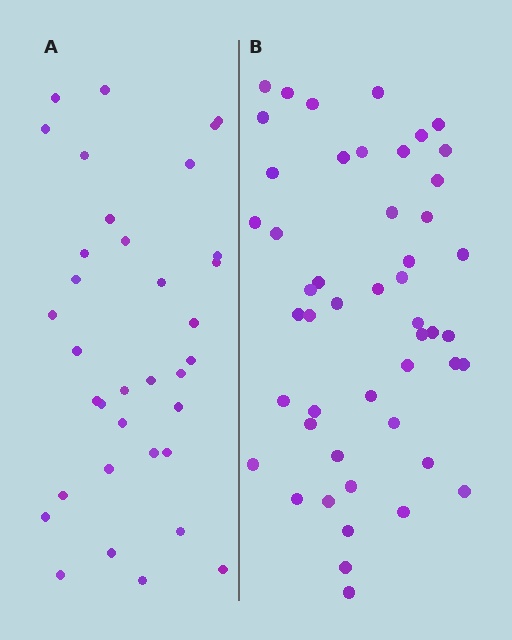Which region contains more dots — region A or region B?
Region B (the right region) has more dots.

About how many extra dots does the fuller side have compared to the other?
Region B has approximately 15 more dots than region A.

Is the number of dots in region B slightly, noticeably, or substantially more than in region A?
Region B has noticeably more, but not dramatically so. The ratio is roughly 1.4 to 1.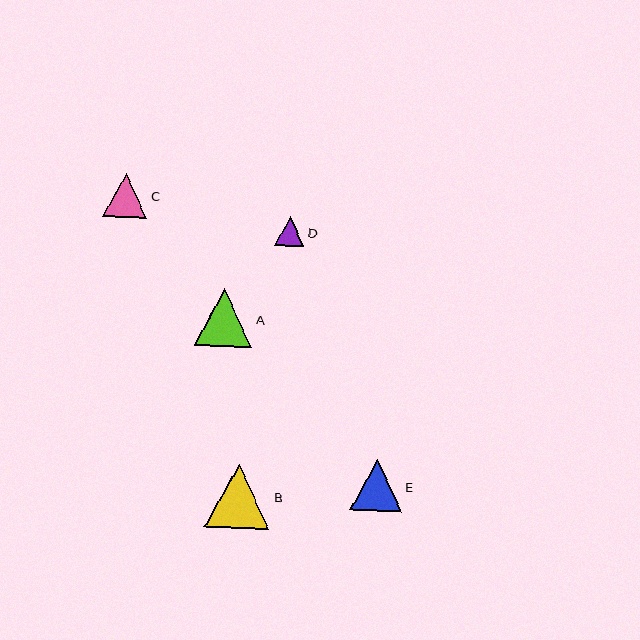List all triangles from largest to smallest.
From largest to smallest: B, A, E, C, D.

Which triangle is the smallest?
Triangle D is the smallest with a size of approximately 29 pixels.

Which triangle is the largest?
Triangle B is the largest with a size of approximately 65 pixels.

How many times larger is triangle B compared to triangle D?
Triangle B is approximately 2.2 times the size of triangle D.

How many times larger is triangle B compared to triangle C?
Triangle B is approximately 1.4 times the size of triangle C.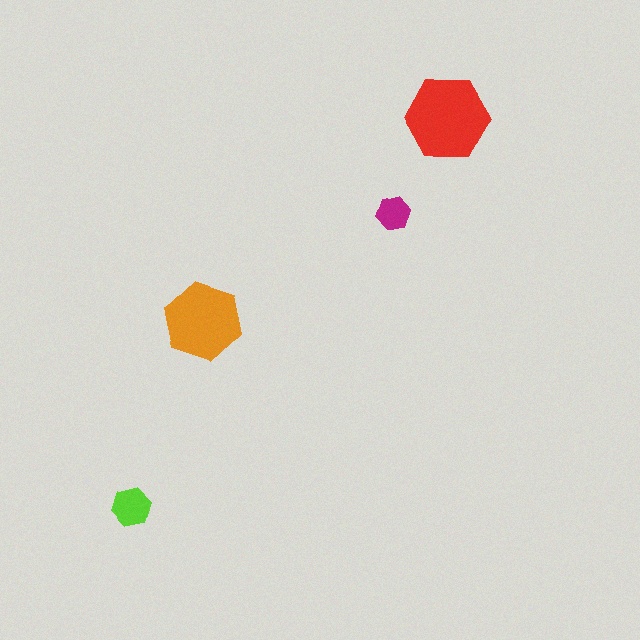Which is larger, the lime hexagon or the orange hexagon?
The orange one.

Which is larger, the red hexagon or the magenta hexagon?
The red one.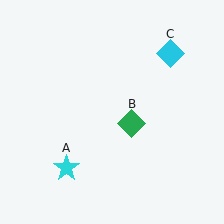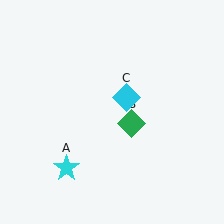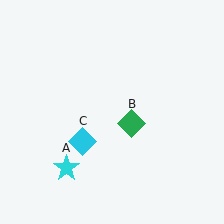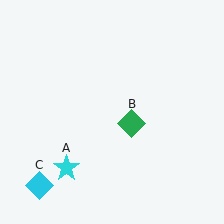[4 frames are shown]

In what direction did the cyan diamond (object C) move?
The cyan diamond (object C) moved down and to the left.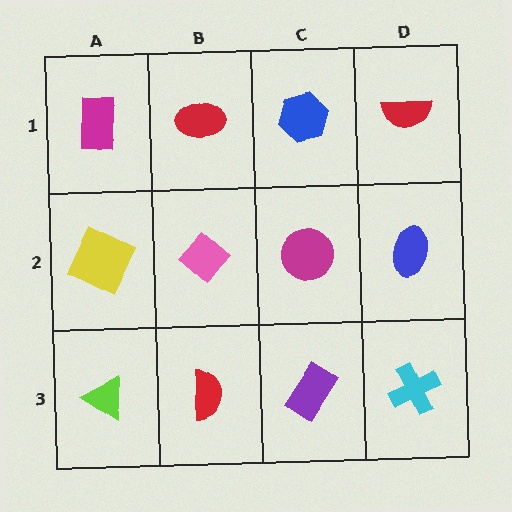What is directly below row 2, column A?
A lime triangle.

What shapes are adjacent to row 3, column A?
A yellow square (row 2, column A), a red semicircle (row 3, column B).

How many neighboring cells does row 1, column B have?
3.